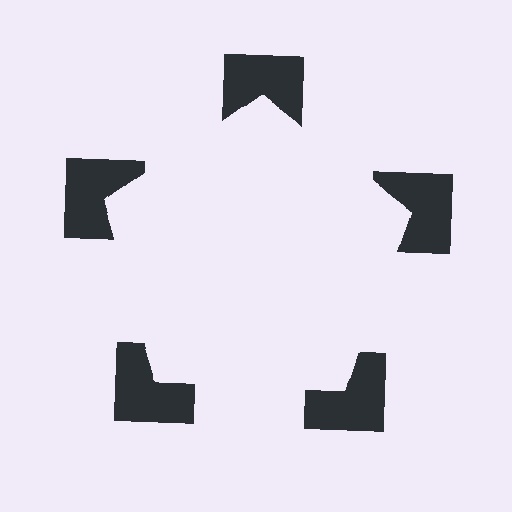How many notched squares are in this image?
There are 5 — one at each vertex of the illusory pentagon.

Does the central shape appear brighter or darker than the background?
It typically appears slightly brighter than the background, even though no actual brightness change is drawn.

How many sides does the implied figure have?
5 sides.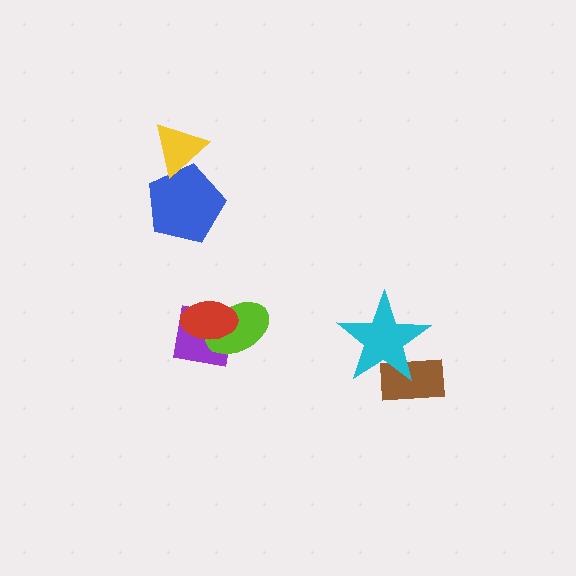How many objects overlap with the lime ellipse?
2 objects overlap with the lime ellipse.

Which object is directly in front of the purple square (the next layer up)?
The lime ellipse is directly in front of the purple square.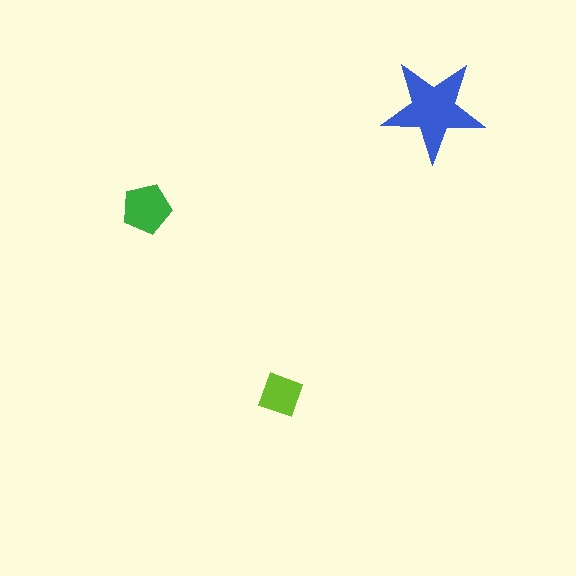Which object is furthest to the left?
The green pentagon is leftmost.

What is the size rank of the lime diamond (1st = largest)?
3rd.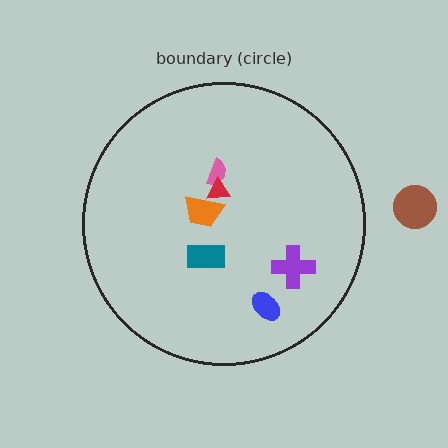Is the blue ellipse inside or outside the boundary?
Inside.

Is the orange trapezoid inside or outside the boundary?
Inside.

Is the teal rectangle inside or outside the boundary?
Inside.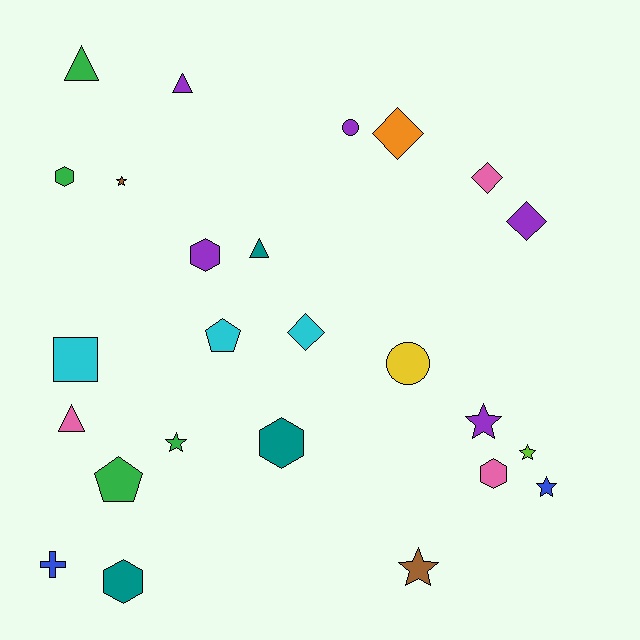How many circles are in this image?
There are 2 circles.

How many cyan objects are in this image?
There are 3 cyan objects.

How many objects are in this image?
There are 25 objects.